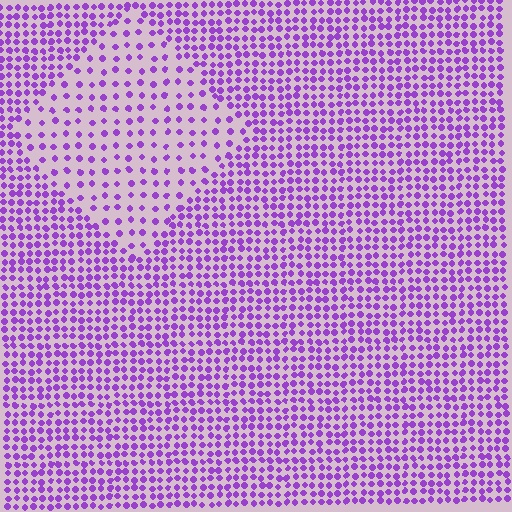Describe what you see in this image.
The image contains small purple elements arranged at two different densities. A diamond-shaped region is visible where the elements are less densely packed than the surrounding area.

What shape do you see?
I see a diamond.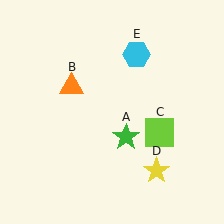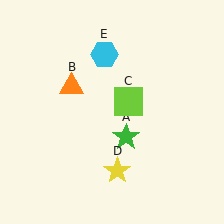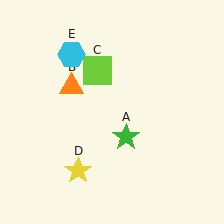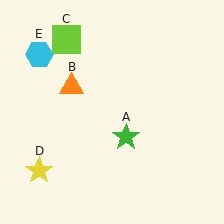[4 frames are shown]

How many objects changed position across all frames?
3 objects changed position: lime square (object C), yellow star (object D), cyan hexagon (object E).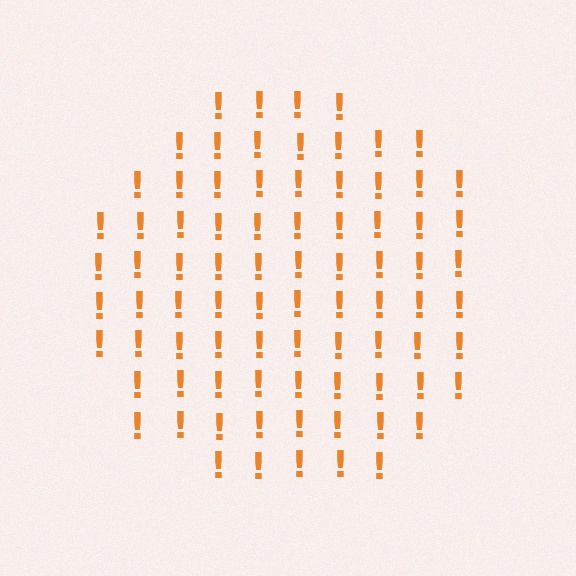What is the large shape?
The large shape is a circle.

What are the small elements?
The small elements are exclamation marks.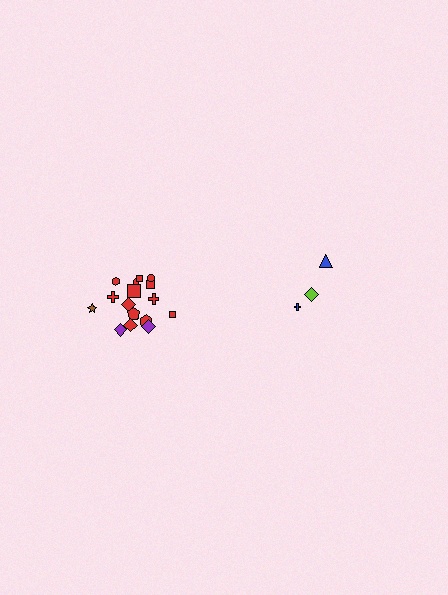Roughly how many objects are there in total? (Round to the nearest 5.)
Roughly 20 objects in total.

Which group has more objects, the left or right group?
The left group.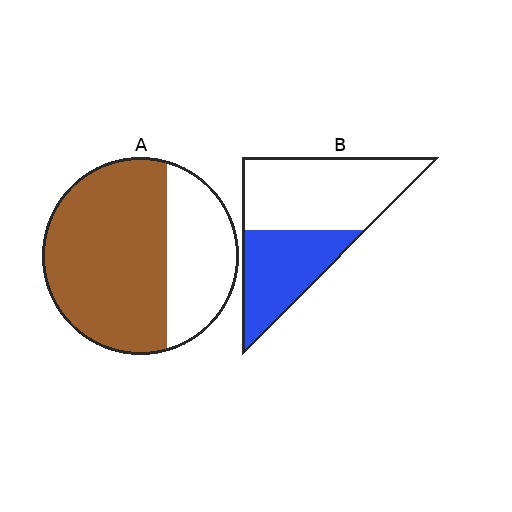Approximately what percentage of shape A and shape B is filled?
A is approximately 65% and B is approximately 40%.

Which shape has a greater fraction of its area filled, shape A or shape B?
Shape A.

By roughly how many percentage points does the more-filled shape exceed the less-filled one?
By roughly 25 percentage points (A over B).